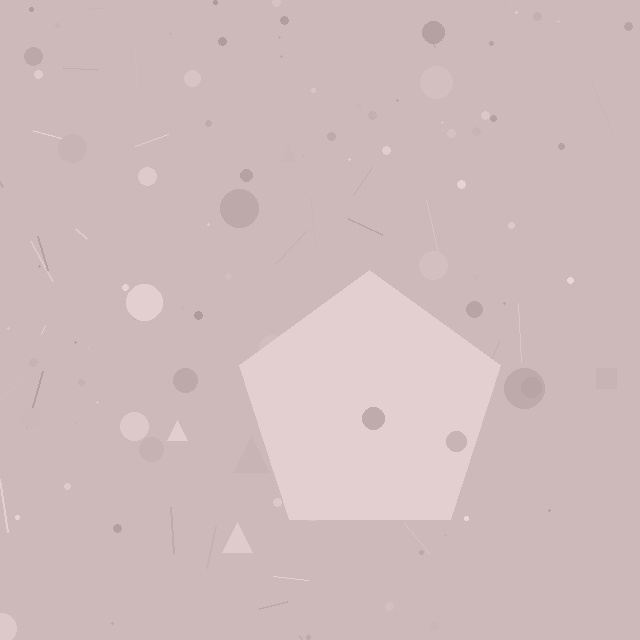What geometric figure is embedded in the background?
A pentagon is embedded in the background.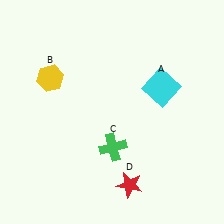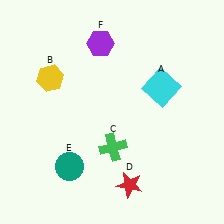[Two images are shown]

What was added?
A teal circle (E), a purple hexagon (F) were added in Image 2.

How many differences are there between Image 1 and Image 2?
There are 2 differences between the two images.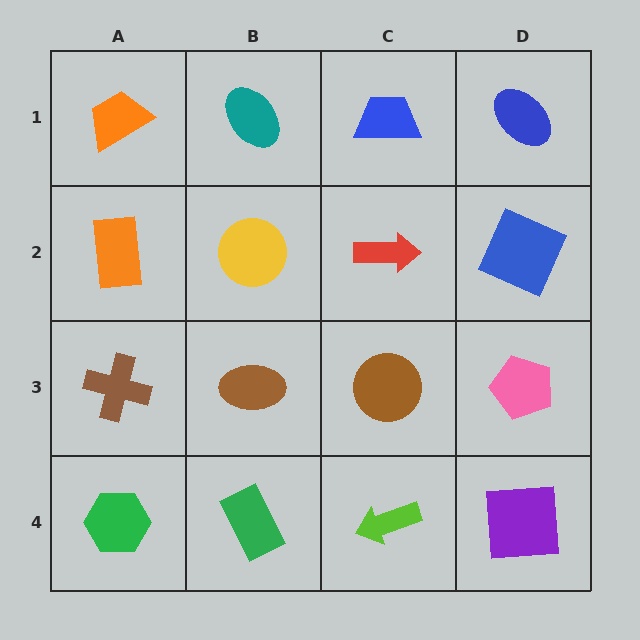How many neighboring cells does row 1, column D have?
2.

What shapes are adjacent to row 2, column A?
An orange trapezoid (row 1, column A), a brown cross (row 3, column A), a yellow circle (row 2, column B).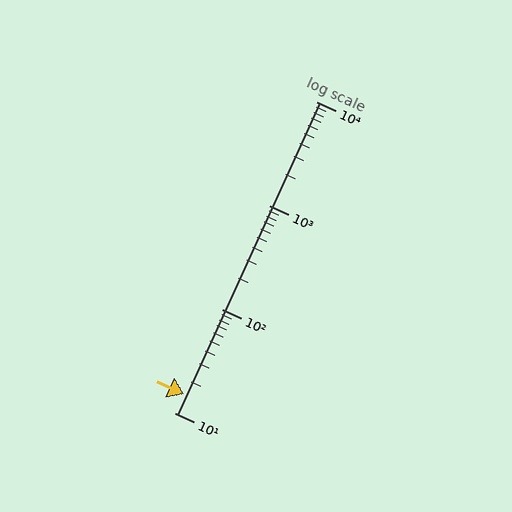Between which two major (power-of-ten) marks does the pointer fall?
The pointer is between 10 and 100.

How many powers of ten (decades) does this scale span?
The scale spans 3 decades, from 10 to 10000.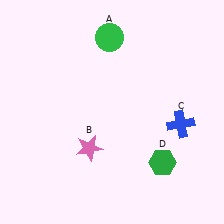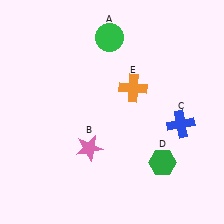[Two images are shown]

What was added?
An orange cross (E) was added in Image 2.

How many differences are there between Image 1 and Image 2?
There is 1 difference between the two images.